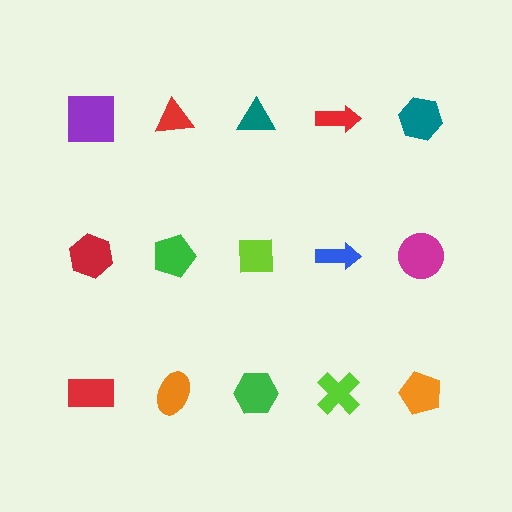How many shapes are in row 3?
5 shapes.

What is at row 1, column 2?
A red triangle.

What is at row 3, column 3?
A green hexagon.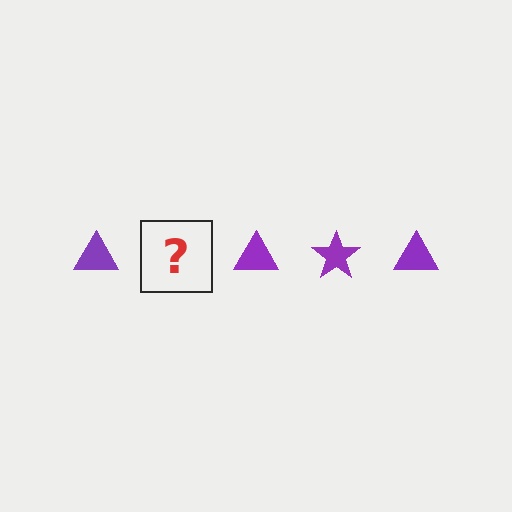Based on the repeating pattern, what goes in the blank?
The blank should be a purple star.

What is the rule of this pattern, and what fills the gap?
The rule is that the pattern cycles through triangle, star shapes in purple. The gap should be filled with a purple star.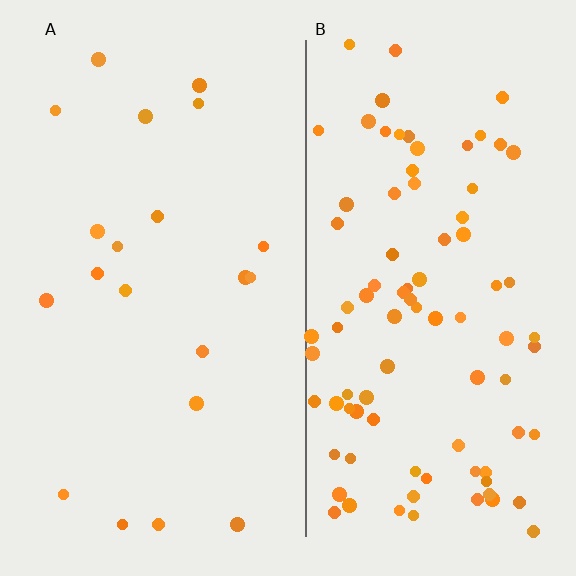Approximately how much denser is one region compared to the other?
Approximately 4.3× — region B over region A.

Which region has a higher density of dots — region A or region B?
B (the right).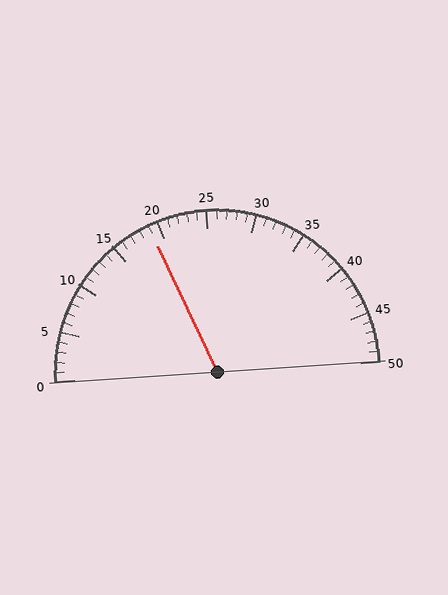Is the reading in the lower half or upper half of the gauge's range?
The reading is in the lower half of the range (0 to 50).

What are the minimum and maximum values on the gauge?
The gauge ranges from 0 to 50.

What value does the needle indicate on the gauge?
The needle indicates approximately 19.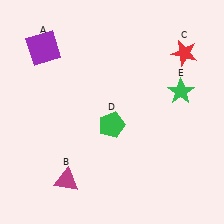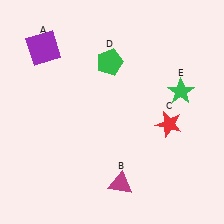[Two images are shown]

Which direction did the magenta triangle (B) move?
The magenta triangle (B) moved right.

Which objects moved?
The objects that moved are: the magenta triangle (B), the red star (C), the green pentagon (D).